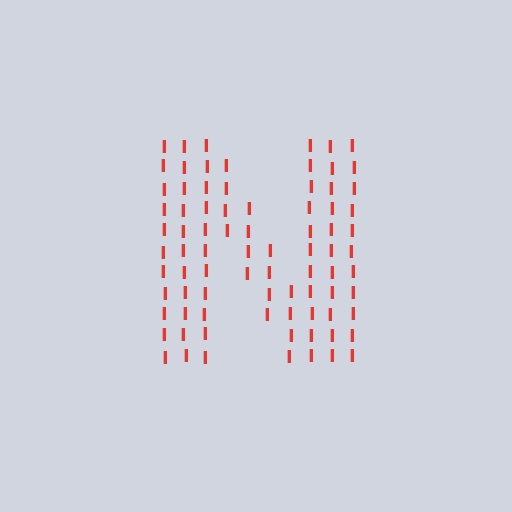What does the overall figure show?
The overall figure shows the letter N.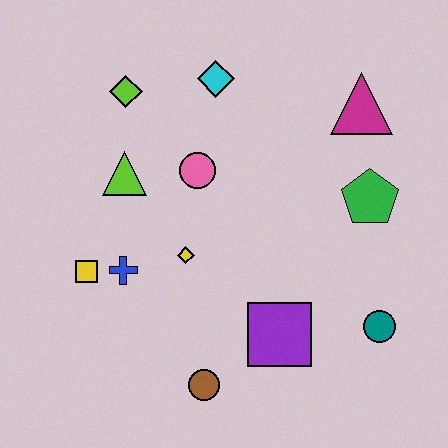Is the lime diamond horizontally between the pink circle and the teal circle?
No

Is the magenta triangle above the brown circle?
Yes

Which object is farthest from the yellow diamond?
The magenta triangle is farthest from the yellow diamond.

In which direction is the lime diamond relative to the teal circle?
The lime diamond is to the left of the teal circle.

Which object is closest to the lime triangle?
The pink circle is closest to the lime triangle.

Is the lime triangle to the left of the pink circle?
Yes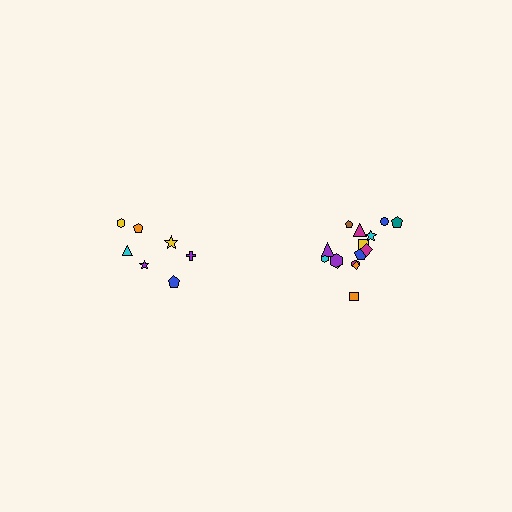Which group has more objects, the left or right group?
The right group.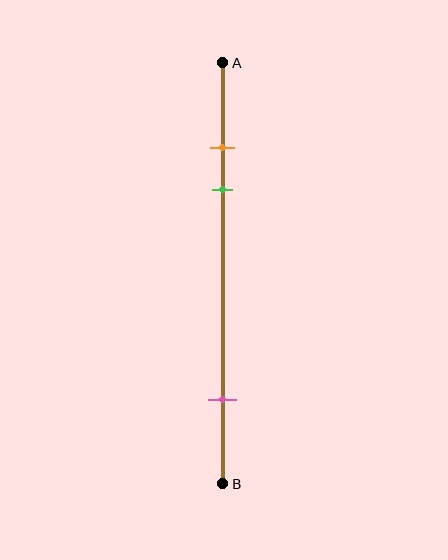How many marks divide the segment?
There are 3 marks dividing the segment.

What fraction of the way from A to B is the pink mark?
The pink mark is approximately 80% (0.8) of the way from A to B.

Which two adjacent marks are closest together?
The orange and green marks are the closest adjacent pair.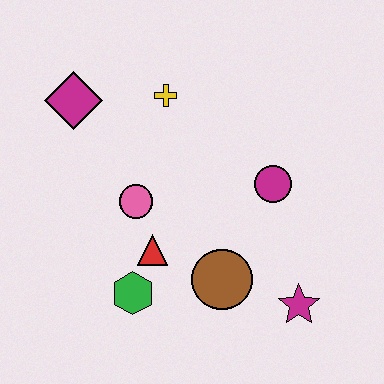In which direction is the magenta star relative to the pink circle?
The magenta star is to the right of the pink circle.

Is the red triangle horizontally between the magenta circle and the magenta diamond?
Yes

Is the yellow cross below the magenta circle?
No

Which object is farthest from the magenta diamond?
The magenta star is farthest from the magenta diamond.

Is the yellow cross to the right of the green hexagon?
Yes